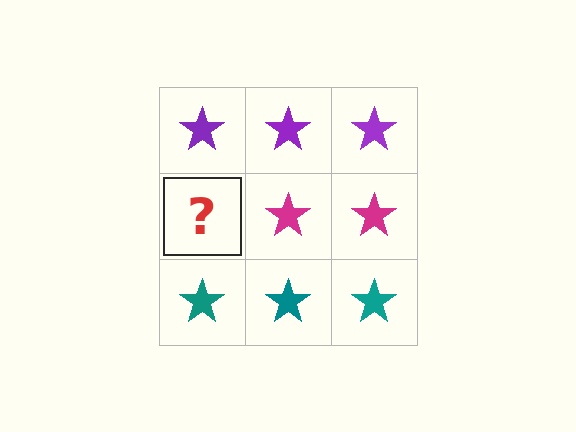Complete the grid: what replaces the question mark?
The question mark should be replaced with a magenta star.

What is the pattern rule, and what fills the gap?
The rule is that each row has a consistent color. The gap should be filled with a magenta star.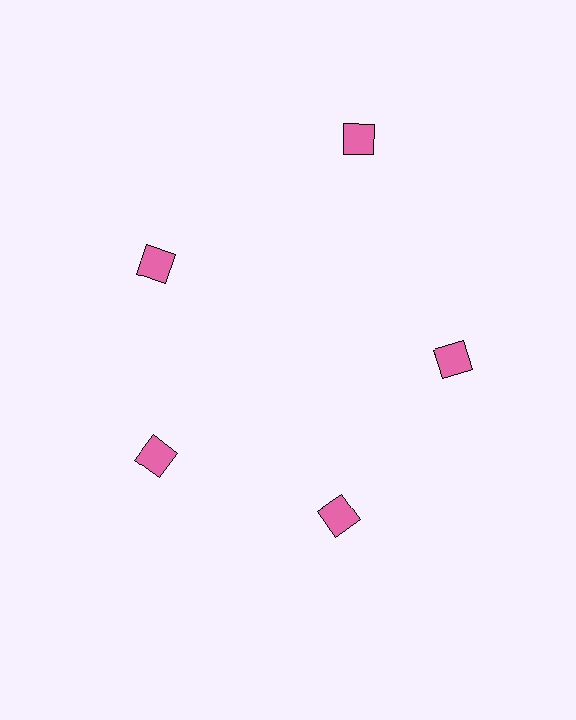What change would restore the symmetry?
The symmetry would be restored by moving it inward, back onto the ring so that all 5 diamonds sit at equal angles and equal distance from the center.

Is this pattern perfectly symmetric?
No. The 5 pink diamonds are arranged in a ring, but one element near the 1 o'clock position is pushed outward from the center, breaking the 5-fold rotational symmetry.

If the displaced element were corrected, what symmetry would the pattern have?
It would have 5-fold rotational symmetry — the pattern would map onto itself every 72 degrees.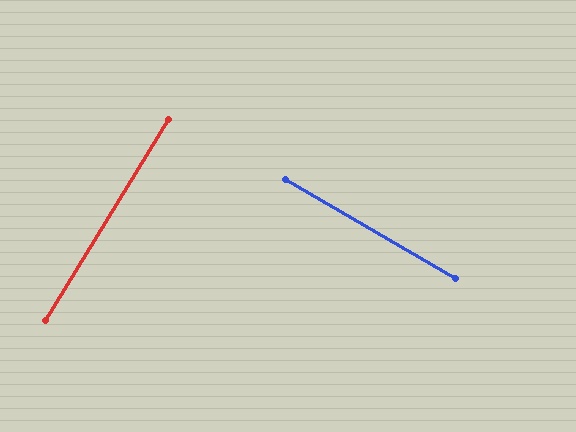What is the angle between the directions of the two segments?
Approximately 89 degrees.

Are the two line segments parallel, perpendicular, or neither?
Perpendicular — they meet at approximately 89°.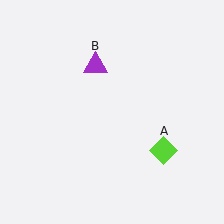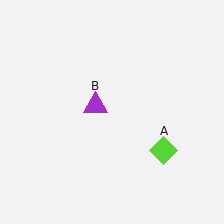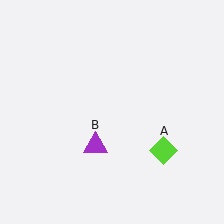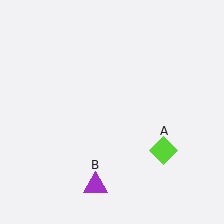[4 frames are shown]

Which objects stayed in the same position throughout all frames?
Lime diamond (object A) remained stationary.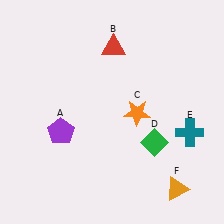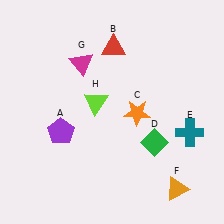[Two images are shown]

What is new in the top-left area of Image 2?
A magenta triangle (G) was added in the top-left area of Image 2.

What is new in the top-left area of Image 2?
A lime triangle (H) was added in the top-left area of Image 2.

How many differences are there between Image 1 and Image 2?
There are 2 differences between the two images.